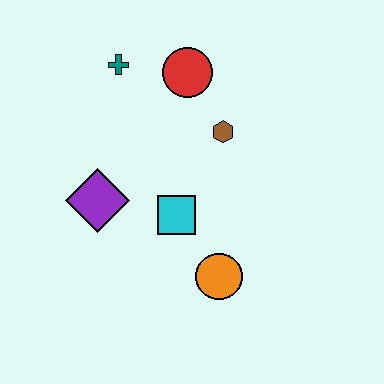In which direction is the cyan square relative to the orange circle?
The cyan square is above the orange circle.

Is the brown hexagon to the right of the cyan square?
Yes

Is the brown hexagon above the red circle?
No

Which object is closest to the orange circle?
The cyan square is closest to the orange circle.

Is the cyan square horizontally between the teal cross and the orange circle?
Yes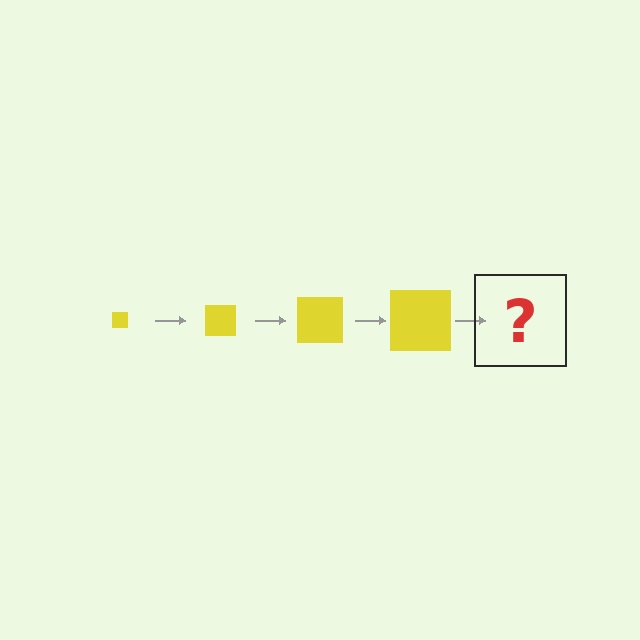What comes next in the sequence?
The next element should be a yellow square, larger than the previous one.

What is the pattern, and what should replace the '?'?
The pattern is that the square gets progressively larger each step. The '?' should be a yellow square, larger than the previous one.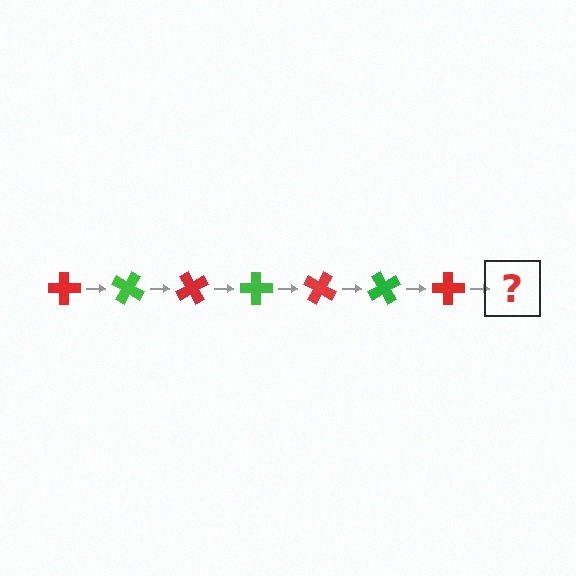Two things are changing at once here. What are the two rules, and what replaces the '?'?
The two rules are that it rotates 30 degrees each step and the color cycles through red and green. The '?' should be a green cross, rotated 210 degrees from the start.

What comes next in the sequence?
The next element should be a green cross, rotated 210 degrees from the start.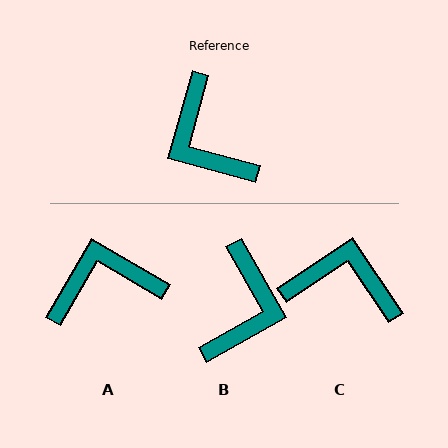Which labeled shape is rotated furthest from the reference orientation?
B, about 135 degrees away.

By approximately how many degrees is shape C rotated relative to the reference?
Approximately 131 degrees clockwise.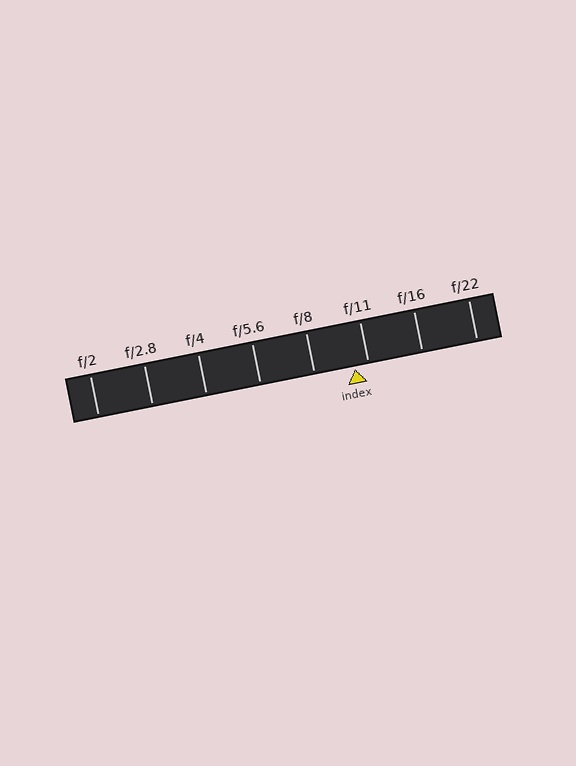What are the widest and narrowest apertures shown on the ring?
The widest aperture shown is f/2 and the narrowest is f/22.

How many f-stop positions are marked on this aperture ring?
There are 8 f-stop positions marked.